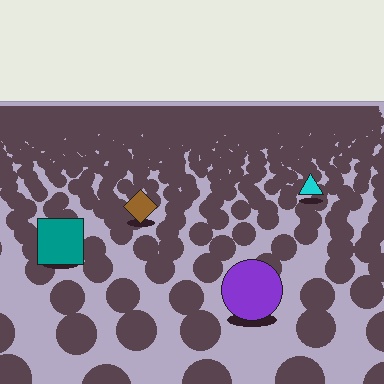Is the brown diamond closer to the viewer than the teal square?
No. The teal square is closer — you can tell from the texture gradient: the ground texture is coarser near it.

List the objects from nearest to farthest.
From nearest to farthest: the purple circle, the teal square, the brown diamond, the cyan triangle.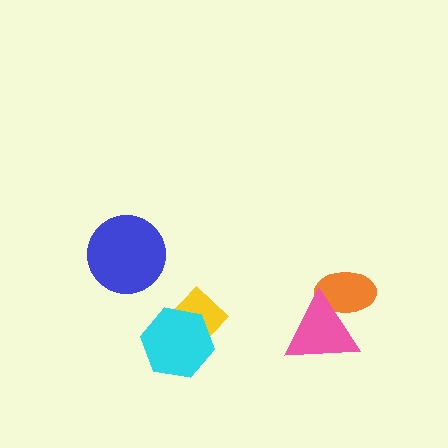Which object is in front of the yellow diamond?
The cyan hexagon is in front of the yellow diamond.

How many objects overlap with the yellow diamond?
1 object overlaps with the yellow diamond.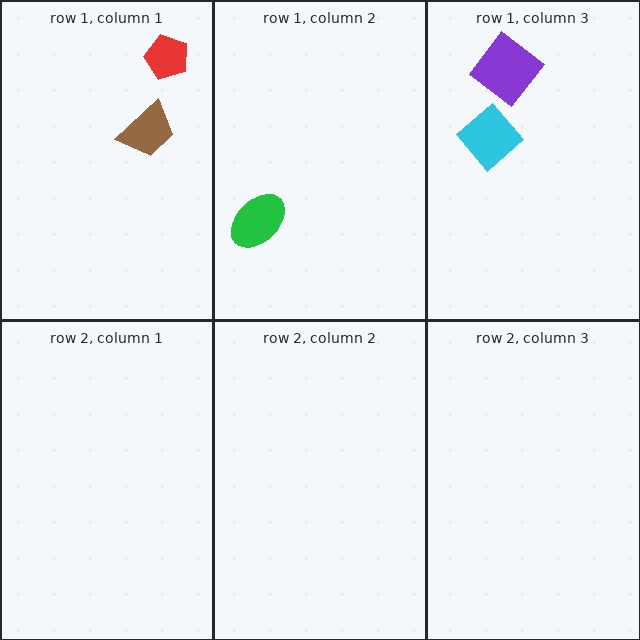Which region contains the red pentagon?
The row 1, column 1 region.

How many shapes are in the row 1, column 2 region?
1.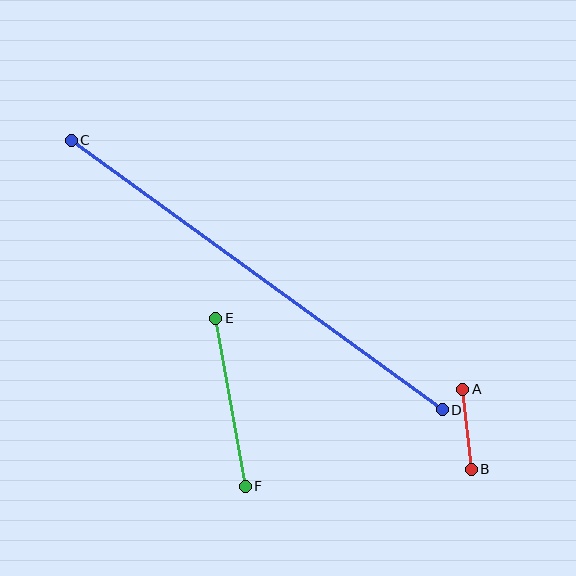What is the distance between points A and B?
The distance is approximately 80 pixels.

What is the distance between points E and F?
The distance is approximately 170 pixels.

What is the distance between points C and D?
The distance is approximately 459 pixels.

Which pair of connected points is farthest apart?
Points C and D are farthest apart.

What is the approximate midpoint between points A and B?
The midpoint is at approximately (467, 429) pixels.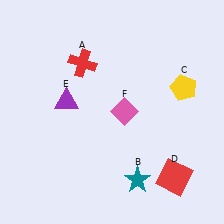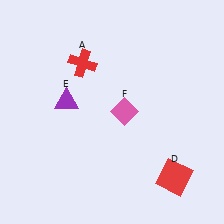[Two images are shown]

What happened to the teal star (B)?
The teal star (B) was removed in Image 2. It was in the bottom-right area of Image 1.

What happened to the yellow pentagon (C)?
The yellow pentagon (C) was removed in Image 2. It was in the top-right area of Image 1.